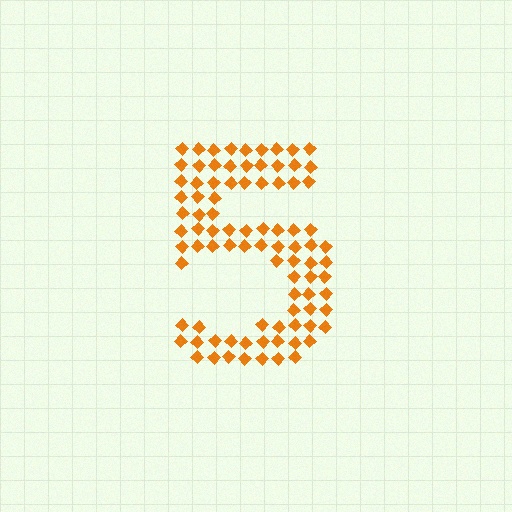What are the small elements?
The small elements are diamonds.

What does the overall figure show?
The overall figure shows the digit 5.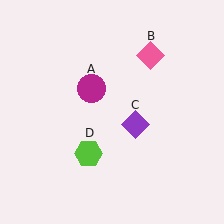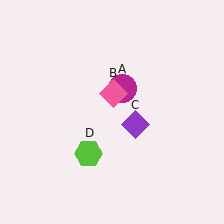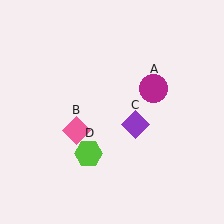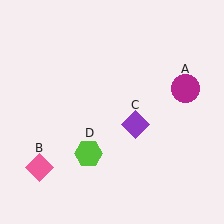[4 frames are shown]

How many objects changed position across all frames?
2 objects changed position: magenta circle (object A), pink diamond (object B).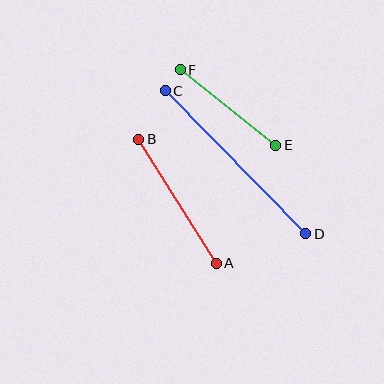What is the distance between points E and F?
The distance is approximately 122 pixels.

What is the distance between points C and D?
The distance is approximately 200 pixels.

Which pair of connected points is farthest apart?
Points C and D are farthest apart.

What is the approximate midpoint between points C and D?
The midpoint is at approximately (236, 162) pixels.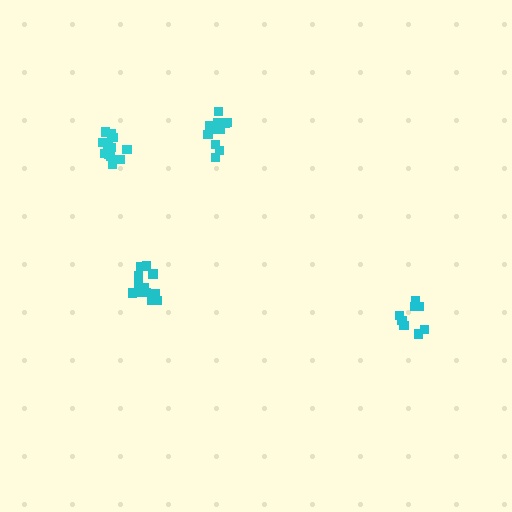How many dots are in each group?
Group 1: 12 dots, Group 2: 9 dots, Group 3: 12 dots, Group 4: 13 dots (46 total).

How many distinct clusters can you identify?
There are 4 distinct clusters.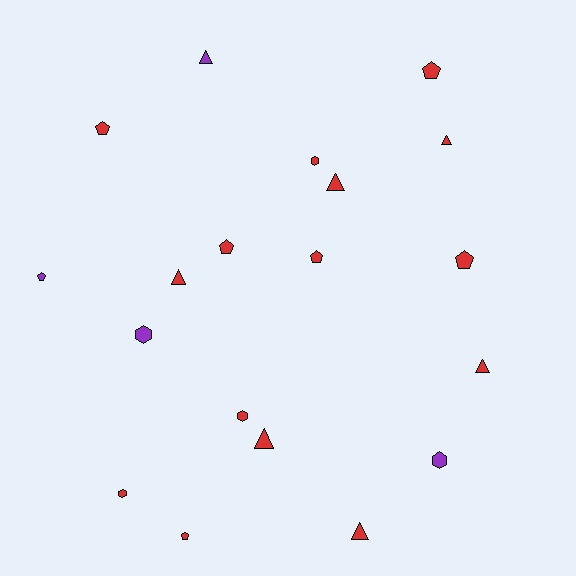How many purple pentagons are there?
There is 1 purple pentagon.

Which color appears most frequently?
Red, with 15 objects.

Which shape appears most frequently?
Pentagon, with 7 objects.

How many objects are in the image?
There are 19 objects.